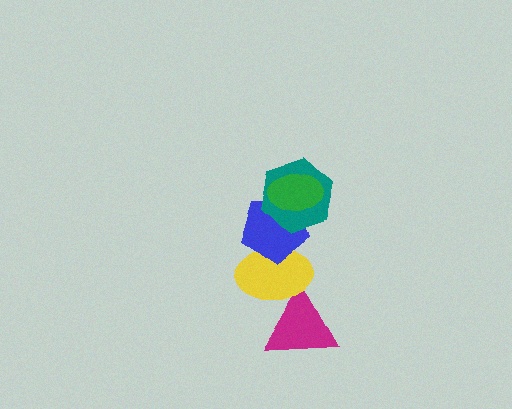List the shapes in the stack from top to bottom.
From top to bottom: the green ellipse, the teal hexagon, the blue pentagon, the yellow ellipse, the magenta triangle.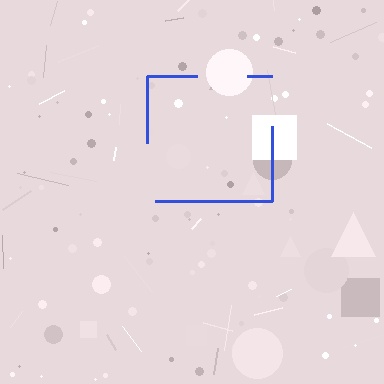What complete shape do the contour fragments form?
The contour fragments form a square.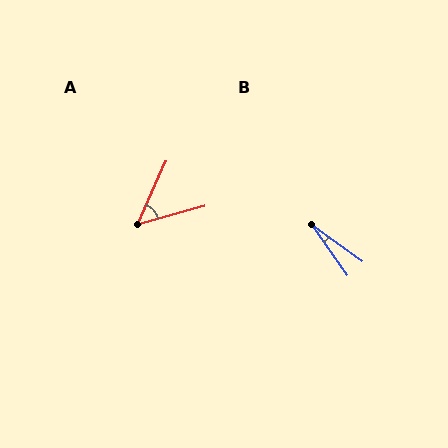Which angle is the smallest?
B, at approximately 19 degrees.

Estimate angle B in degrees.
Approximately 19 degrees.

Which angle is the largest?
A, at approximately 50 degrees.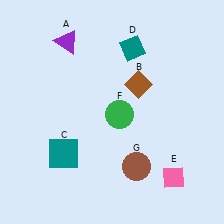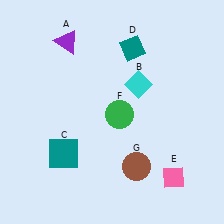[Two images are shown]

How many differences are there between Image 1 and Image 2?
There is 1 difference between the two images.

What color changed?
The diamond (B) changed from brown in Image 1 to cyan in Image 2.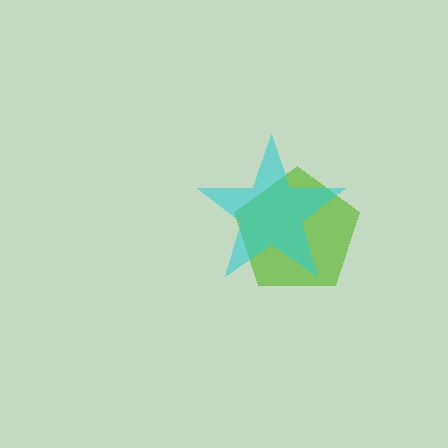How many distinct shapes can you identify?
There are 2 distinct shapes: a lime pentagon, a cyan star.